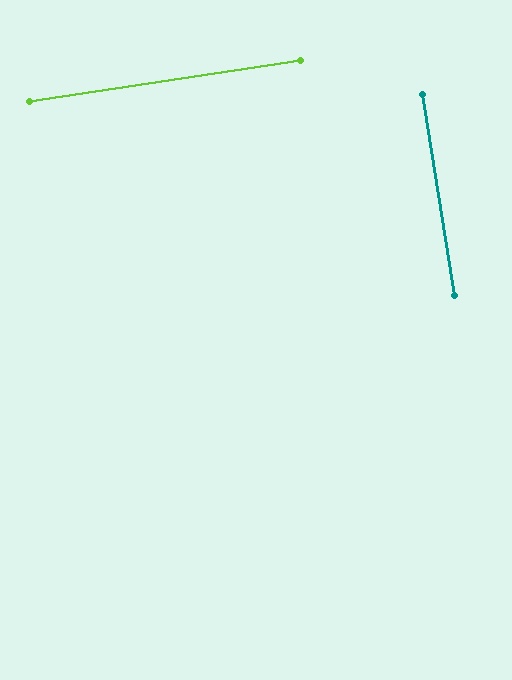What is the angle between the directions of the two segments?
Approximately 90 degrees.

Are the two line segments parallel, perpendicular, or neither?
Perpendicular — they meet at approximately 90°.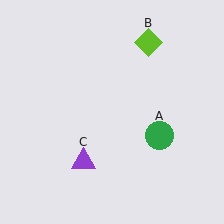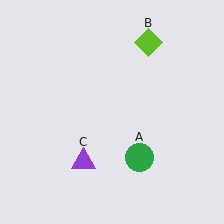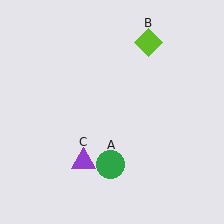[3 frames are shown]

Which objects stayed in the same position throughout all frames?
Lime diamond (object B) and purple triangle (object C) remained stationary.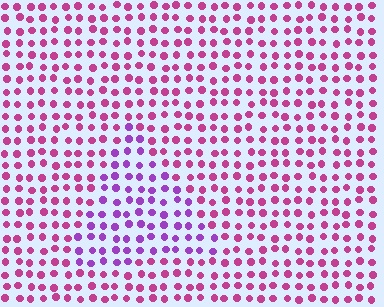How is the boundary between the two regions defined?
The boundary is defined purely by a slight shift in hue (about 39 degrees). Spacing, size, and orientation are identical on both sides.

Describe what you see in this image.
The image is filled with small magenta elements in a uniform arrangement. A triangle-shaped region is visible where the elements are tinted to a slightly different hue, forming a subtle color boundary.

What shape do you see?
I see a triangle.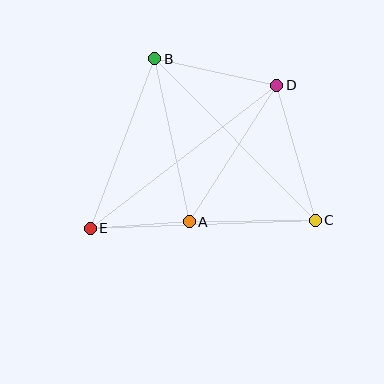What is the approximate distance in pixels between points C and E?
The distance between C and E is approximately 225 pixels.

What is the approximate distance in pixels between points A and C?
The distance between A and C is approximately 126 pixels.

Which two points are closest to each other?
Points A and E are closest to each other.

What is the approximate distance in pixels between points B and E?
The distance between B and E is approximately 181 pixels.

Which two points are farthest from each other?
Points D and E are farthest from each other.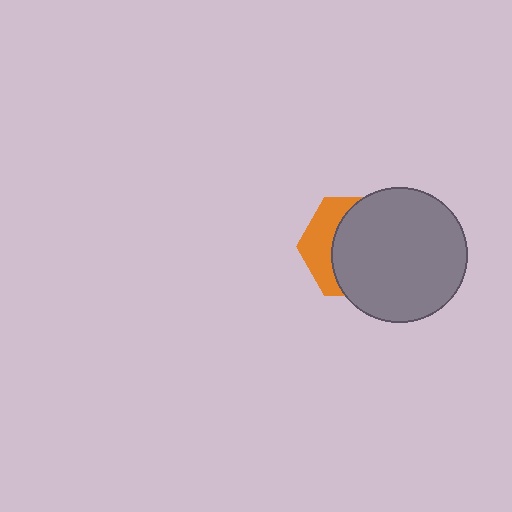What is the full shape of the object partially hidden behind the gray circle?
The partially hidden object is an orange hexagon.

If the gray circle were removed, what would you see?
You would see the complete orange hexagon.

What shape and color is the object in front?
The object in front is a gray circle.